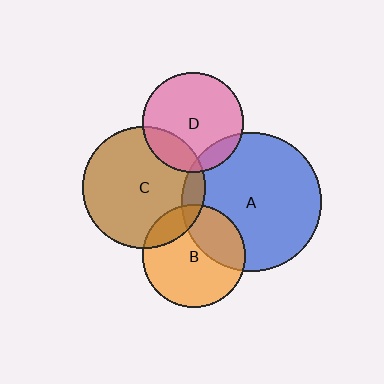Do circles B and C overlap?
Yes.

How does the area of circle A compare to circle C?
Approximately 1.3 times.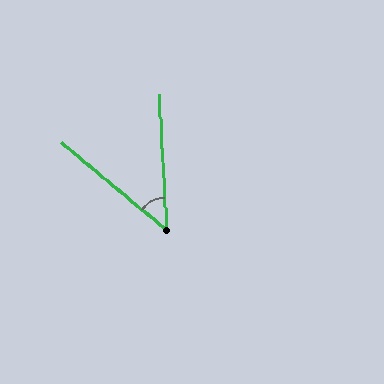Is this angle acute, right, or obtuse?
It is acute.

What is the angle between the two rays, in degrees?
Approximately 47 degrees.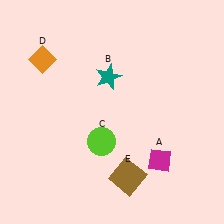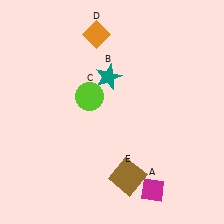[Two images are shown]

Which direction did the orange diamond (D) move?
The orange diamond (D) moved right.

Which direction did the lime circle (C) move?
The lime circle (C) moved up.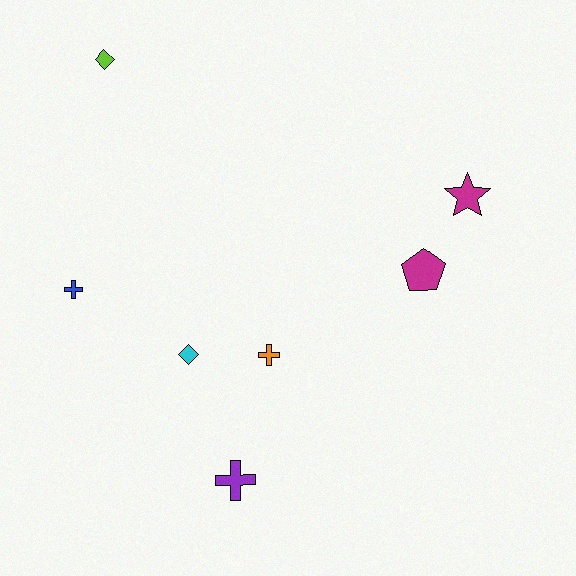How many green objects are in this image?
There are no green objects.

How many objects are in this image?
There are 7 objects.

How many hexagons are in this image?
There are no hexagons.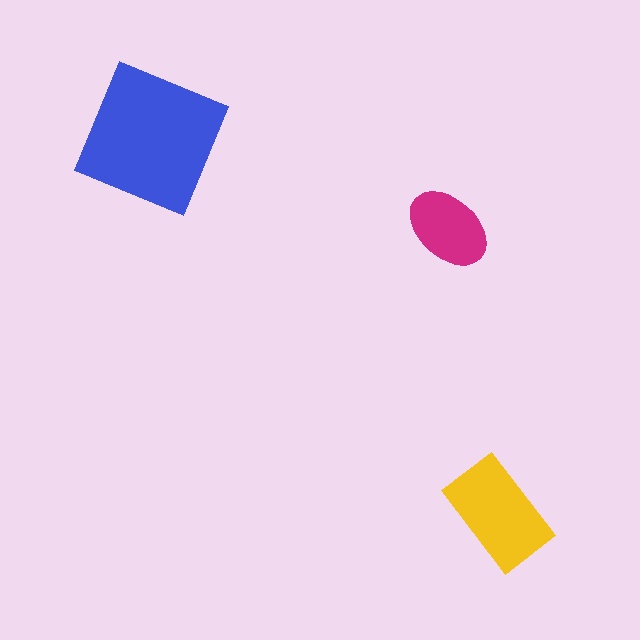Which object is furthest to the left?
The blue square is leftmost.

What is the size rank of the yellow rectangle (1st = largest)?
2nd.